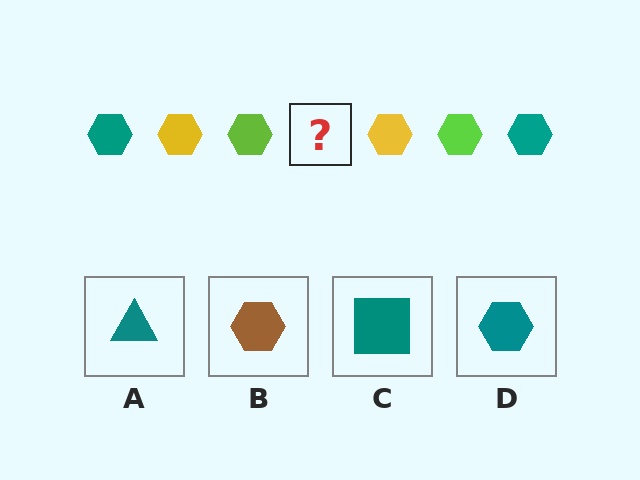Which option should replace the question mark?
Option D.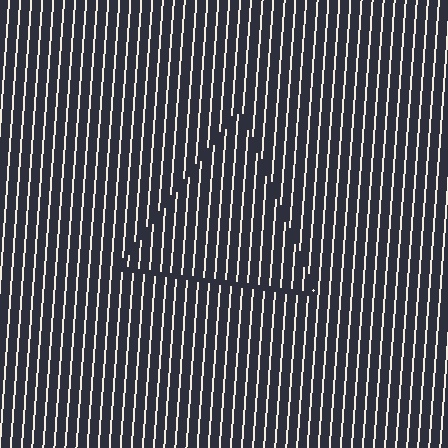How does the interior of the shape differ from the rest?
The interior of the shape contains the same grating, shifted by half a period — the contour is defined by the phase discontinuity where line-ends from the inner and outer gratings abut.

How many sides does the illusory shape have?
3 sides — the line-ends trace a triangle.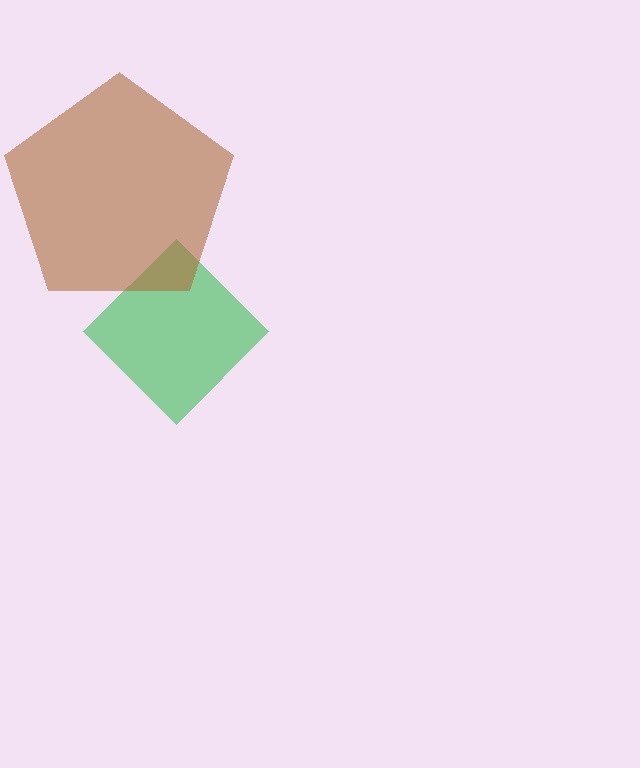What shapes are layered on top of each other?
The layered shapes are: a green diamond, a brown pentagon.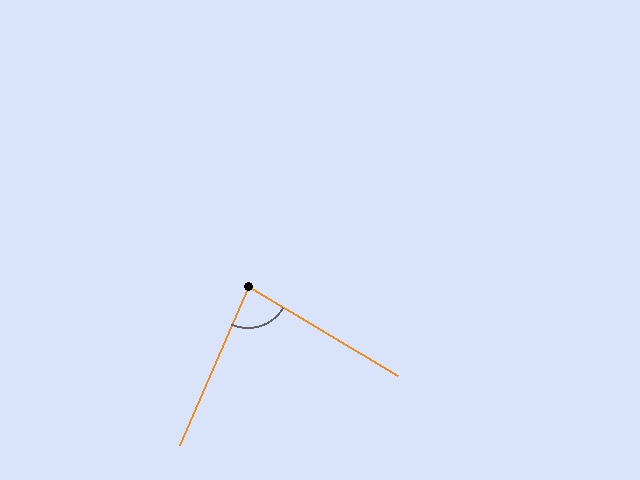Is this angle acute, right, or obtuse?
It is acute.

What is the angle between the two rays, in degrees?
Approximately 83 degrees.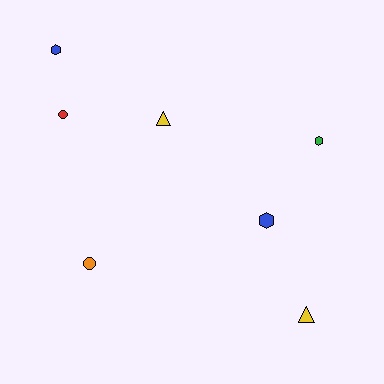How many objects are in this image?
There are 7 objects.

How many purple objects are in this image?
There are no purple objects.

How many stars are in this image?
There are no stars.